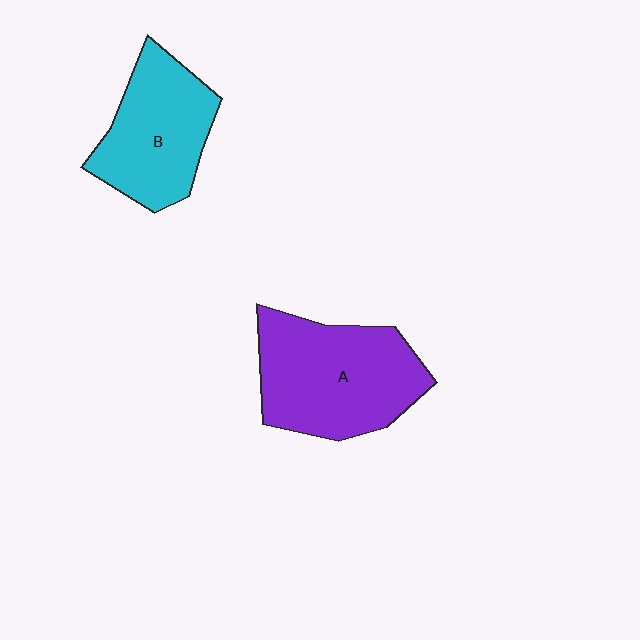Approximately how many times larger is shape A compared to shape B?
Approximately 1.3 times.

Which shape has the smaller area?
Shape B (cyan).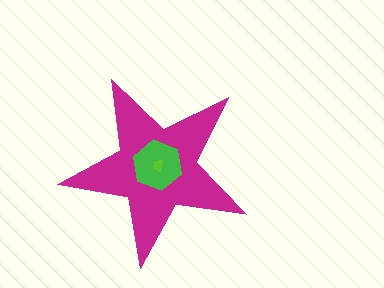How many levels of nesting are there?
3.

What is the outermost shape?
The magenta star.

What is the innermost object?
The lime trapezoid.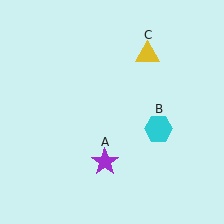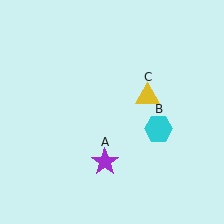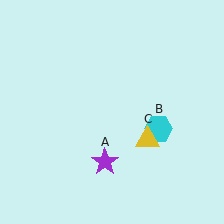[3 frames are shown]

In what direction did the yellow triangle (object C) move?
The yellow triangle (object C) moved down.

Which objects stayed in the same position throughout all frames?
Purple star (object A) and cyan hexagon (object B) remained stationary.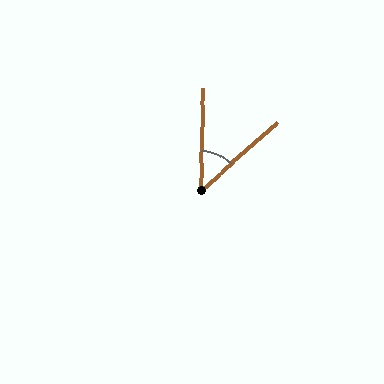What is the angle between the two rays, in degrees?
Approximately 46 degrees.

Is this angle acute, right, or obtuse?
It is acute.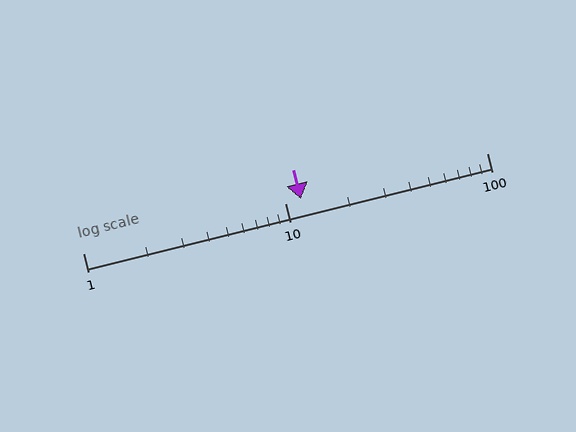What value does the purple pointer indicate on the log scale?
The pointer indicates approximately 12.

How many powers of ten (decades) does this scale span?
The scale spans 2 decades, from 1 to 100.